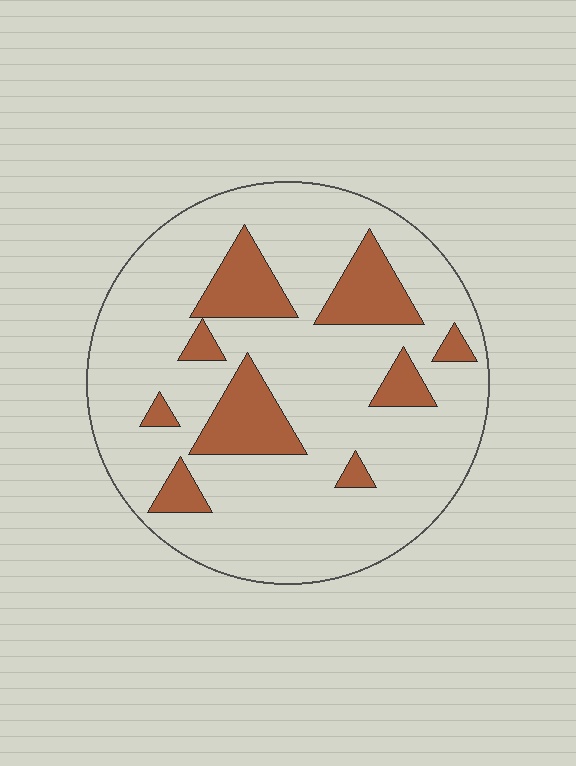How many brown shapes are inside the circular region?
9.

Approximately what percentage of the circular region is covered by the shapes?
Approximately 20%.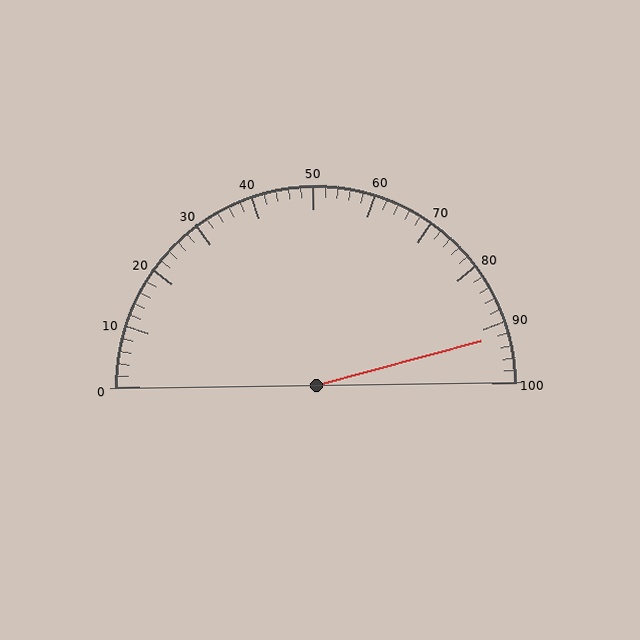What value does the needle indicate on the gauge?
The needle indicates approximately 92.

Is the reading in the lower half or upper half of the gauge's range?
The reading is in the upper half of the range (0 to 100).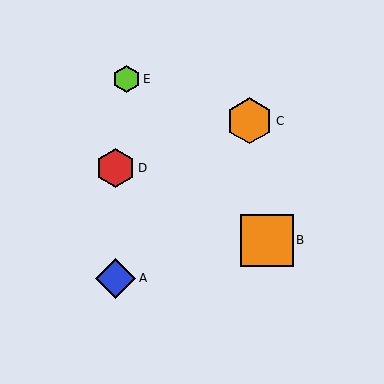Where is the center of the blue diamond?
The center of the blue diamond is at (116, 278).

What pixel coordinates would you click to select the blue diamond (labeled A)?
Click at (116, 278) to select the blue diamond A.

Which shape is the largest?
The orange square (labeled B) is the largest.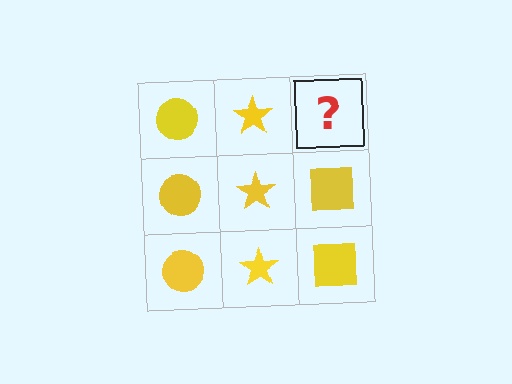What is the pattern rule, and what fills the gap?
The rule is that each column has a consistent shape. The gap should be filled with a yellow square.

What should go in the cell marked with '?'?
The missing cell should contain a yellow square.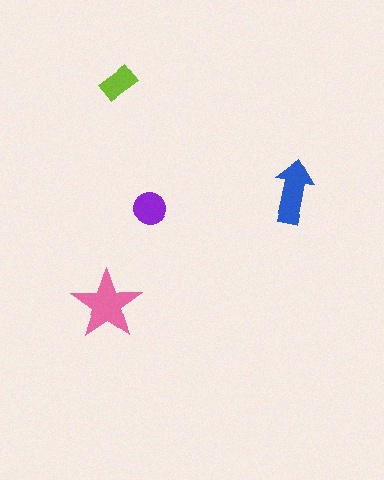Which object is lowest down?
The pink star is bottommost.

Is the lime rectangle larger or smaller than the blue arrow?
Smaller.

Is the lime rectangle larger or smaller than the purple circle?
Smaller.